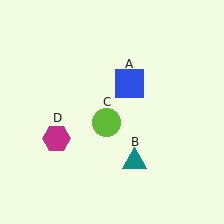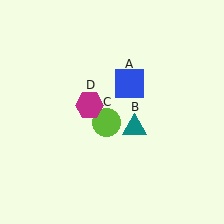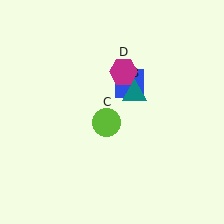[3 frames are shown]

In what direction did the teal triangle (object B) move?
The teal triangle (object B) moved up.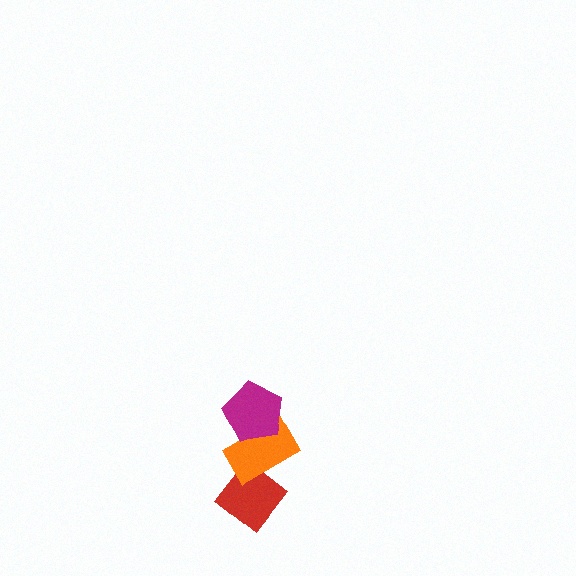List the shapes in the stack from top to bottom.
From top to bottom: the magenta pentagon, the orange rectangle, the red diamond.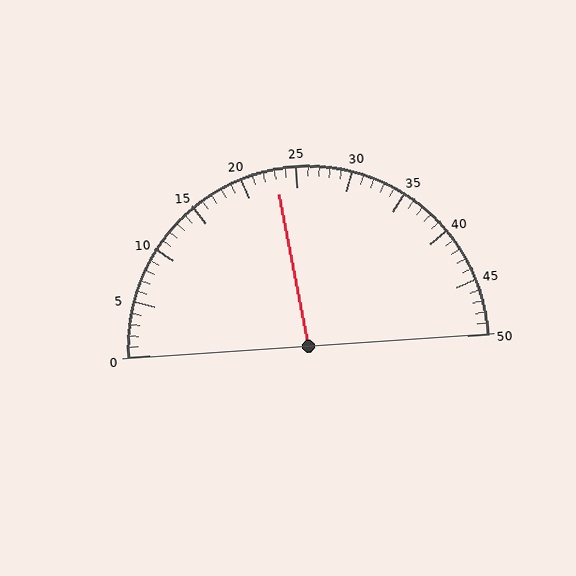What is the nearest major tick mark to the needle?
The nearest major tick mark is 25.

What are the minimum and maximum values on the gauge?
The gauge ranges from 0 to 50.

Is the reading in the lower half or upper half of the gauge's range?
The reading is in the lower half of the range (0 to 50).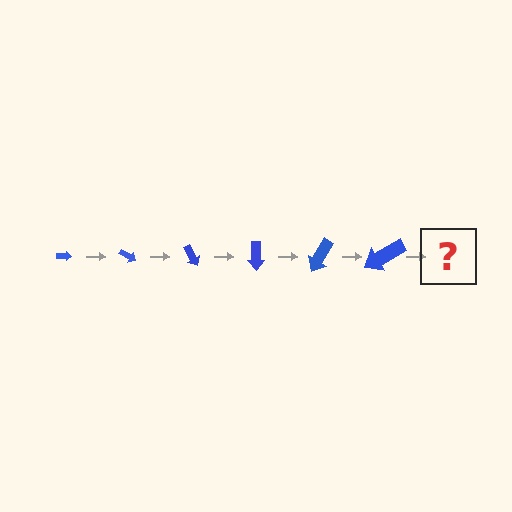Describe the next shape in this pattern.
It should be an arrow, larger than the previous one and rotated 180 degrees from the start.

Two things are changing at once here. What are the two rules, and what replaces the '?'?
The two rules are that the arrow grows larger each step and it rotates 30 degrees each step. The '?' should be an arrow, larger than the previous one and rotated 180 degrees from the start.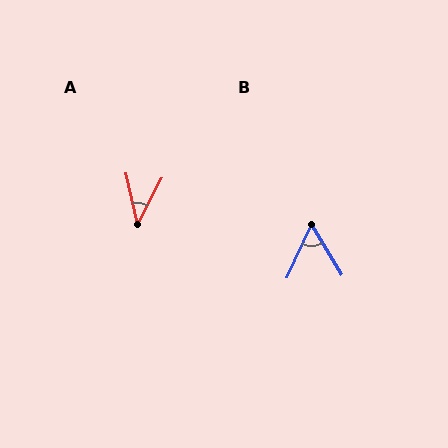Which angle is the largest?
B, at approximately 55 degrees.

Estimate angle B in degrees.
Approximately 55 degrees.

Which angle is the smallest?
A, at approximately 40 degrees.